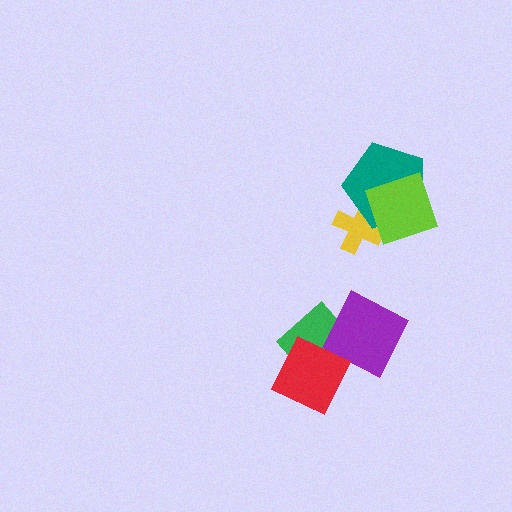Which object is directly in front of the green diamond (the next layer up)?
The purple diamond is directly in front of the green diamond.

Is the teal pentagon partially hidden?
Yes, it is partially covered by another shape.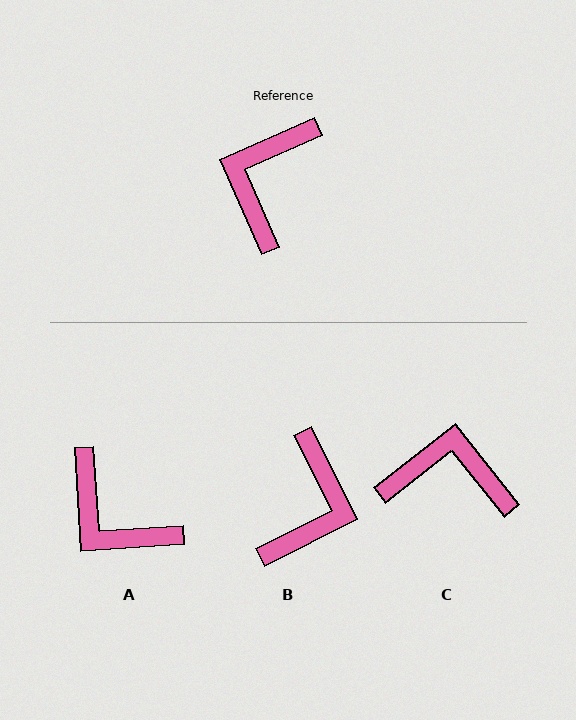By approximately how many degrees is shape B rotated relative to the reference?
Approximately 177 degrees clockwise.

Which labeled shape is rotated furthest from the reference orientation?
B, about 177 degrees away.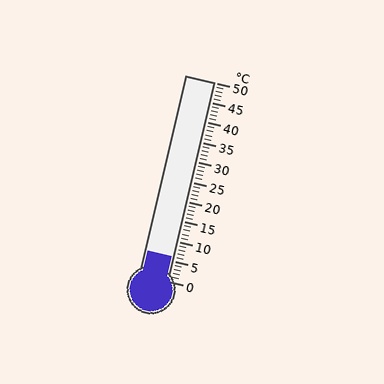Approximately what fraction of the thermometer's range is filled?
The thermometer is filled to approximately 10% of its range.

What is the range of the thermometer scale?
The thermometer scale ranges from 0°C to 50°C.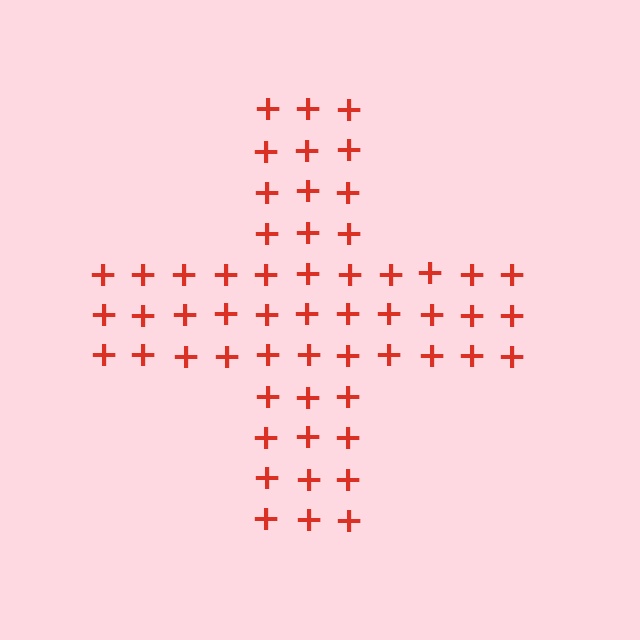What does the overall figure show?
The overall figure shows a cross.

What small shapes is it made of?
It is made of small plus signs.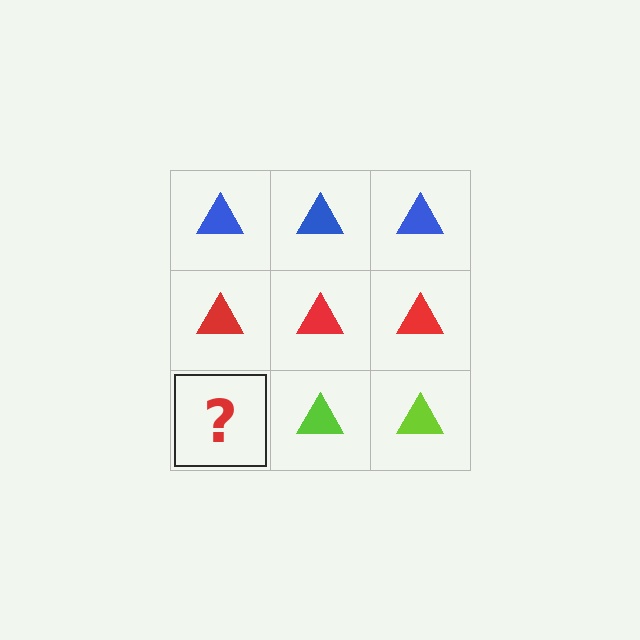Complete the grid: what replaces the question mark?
The question mark should be replaced with a lime triangle.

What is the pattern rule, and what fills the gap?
The rule is that each row has a consistent color. The gap should be filled with a lime triangle.